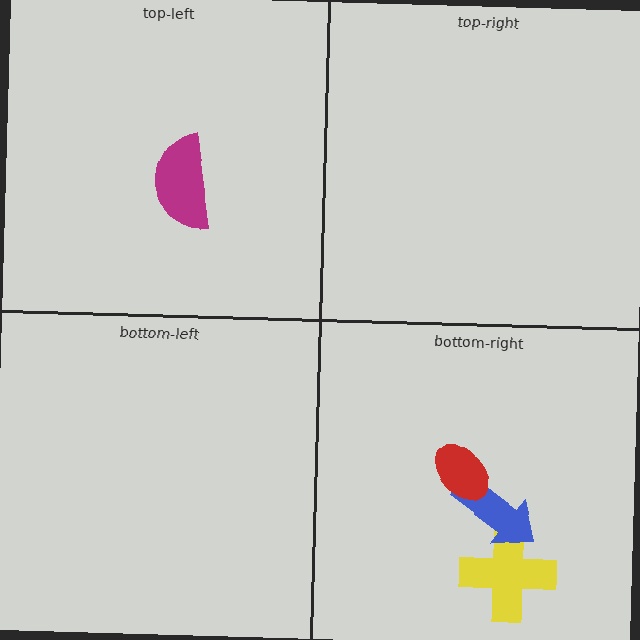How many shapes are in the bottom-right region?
3.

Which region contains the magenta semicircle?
The top-left region.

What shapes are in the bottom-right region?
The yellow cross, the blue arrow, the red ellipse.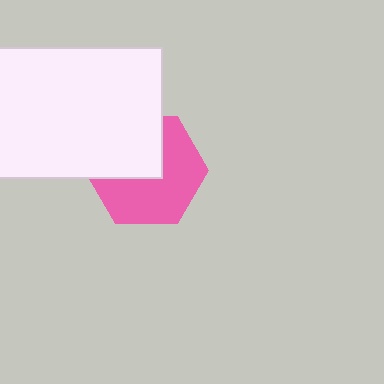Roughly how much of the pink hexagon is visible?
About half of it is visible (roughly 59%).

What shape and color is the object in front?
The object in front is a white rectangle.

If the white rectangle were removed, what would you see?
You would see the complete pink hexagon.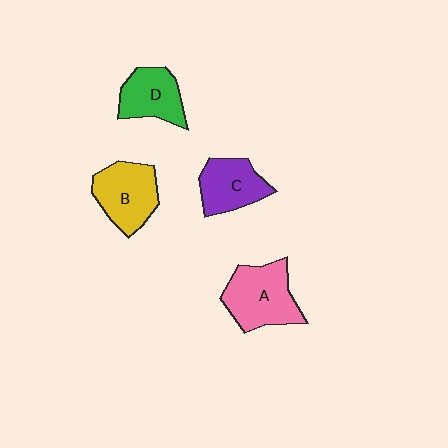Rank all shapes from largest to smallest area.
From largest to smallest: A (pink), B (yellow), C (purple), D (green).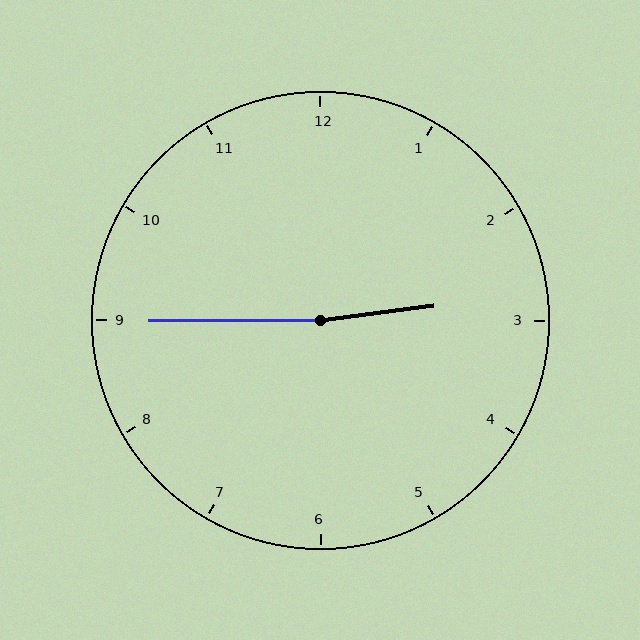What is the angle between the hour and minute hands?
Approximately 172 degrees.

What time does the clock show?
2:45.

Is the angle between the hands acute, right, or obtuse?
It is obtuse.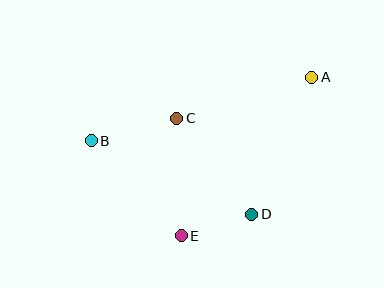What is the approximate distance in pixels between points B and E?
The distance between B and E is approximately 131 pixels.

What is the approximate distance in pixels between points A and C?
The distance between A and C is approximately 141 pixels.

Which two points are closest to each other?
Points D and E are closest to each other.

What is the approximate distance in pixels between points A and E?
The distance between A and E is approximately 205 pixels.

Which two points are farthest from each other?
Points A and B are farthest from each other.